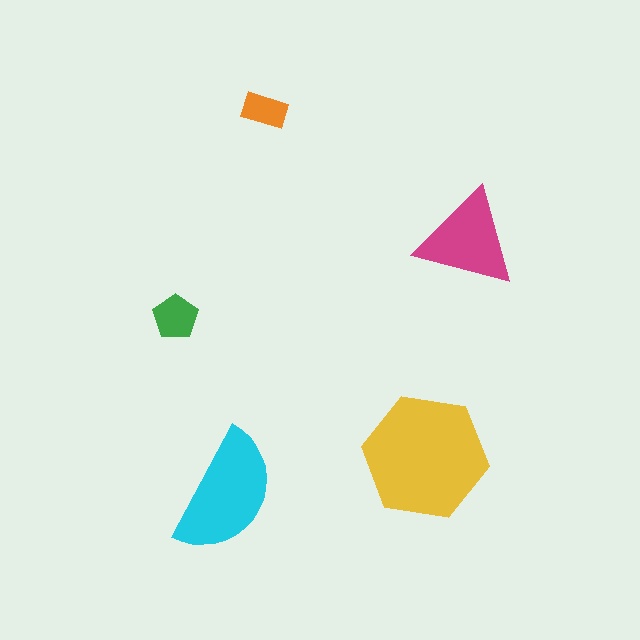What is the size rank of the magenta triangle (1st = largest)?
3rd.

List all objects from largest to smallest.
The yellow hexagon, the cyan semicircle, the magenta triangle, the green pentagon, the orange rectangle.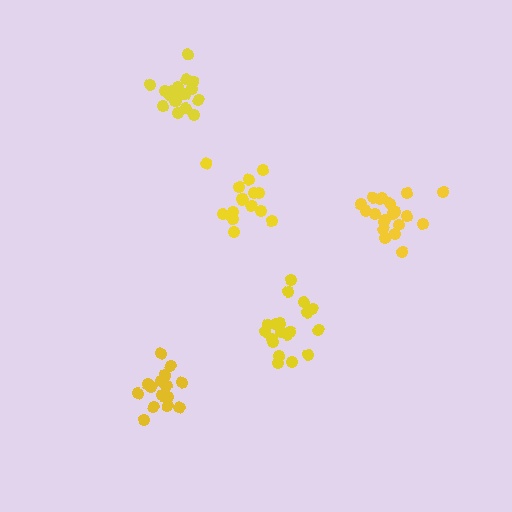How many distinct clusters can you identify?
There are 5 distinct clusters.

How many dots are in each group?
Group 1: 15 dots, Group 2: 20 dots, Group 3: 17 dots, Group 4: 20 dots, Group 5: 16 dots (88 total).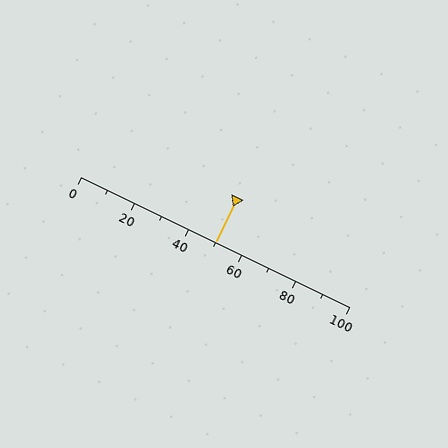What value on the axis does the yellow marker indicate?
The marker indicates approximately 50.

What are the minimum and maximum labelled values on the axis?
The axis runs from 0 to 100.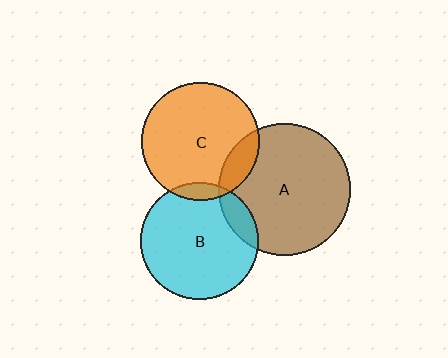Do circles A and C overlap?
Yes.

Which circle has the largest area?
Circle A (brown).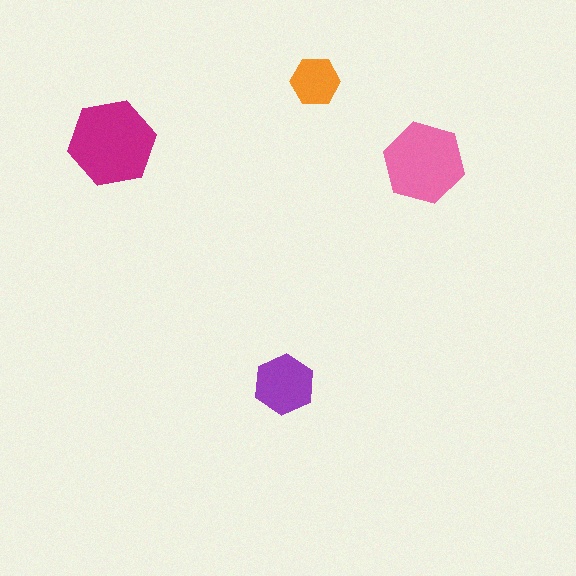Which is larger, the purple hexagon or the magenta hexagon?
The magenta one.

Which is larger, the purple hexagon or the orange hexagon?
The purple one.